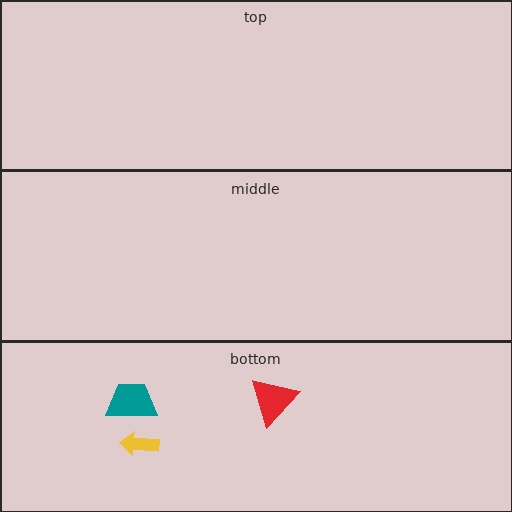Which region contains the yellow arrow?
The bottom region.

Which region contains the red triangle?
The bottom region.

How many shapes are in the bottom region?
3.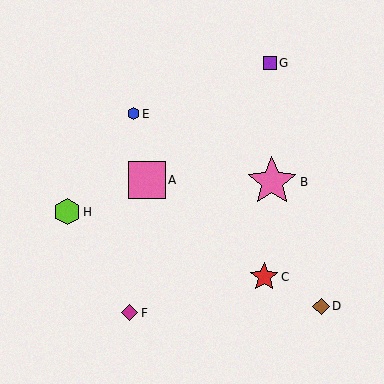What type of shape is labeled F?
Shape F is a magenta diamond.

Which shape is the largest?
The pink star (labeled B) is the largest.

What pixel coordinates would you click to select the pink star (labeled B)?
Click at (272, 182) to select the pink star B.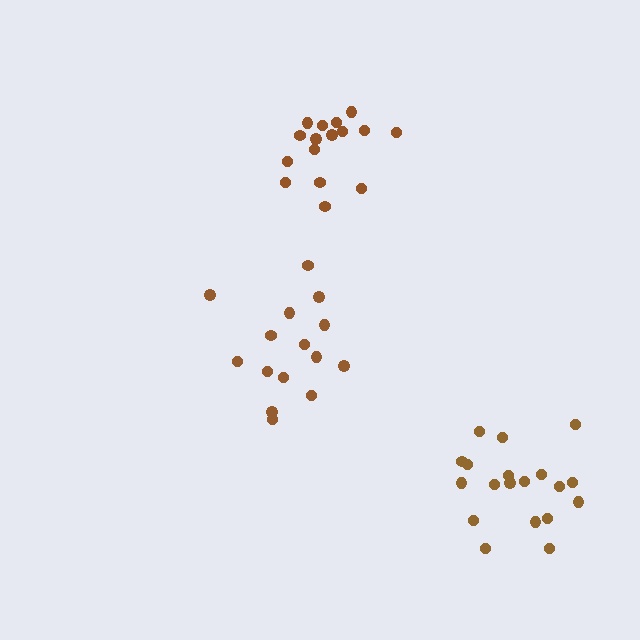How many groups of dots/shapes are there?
There are 3 groups.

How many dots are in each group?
Group 1: 19 dots, Group 2: 16 dots, Group 3: 15 dots (50 total).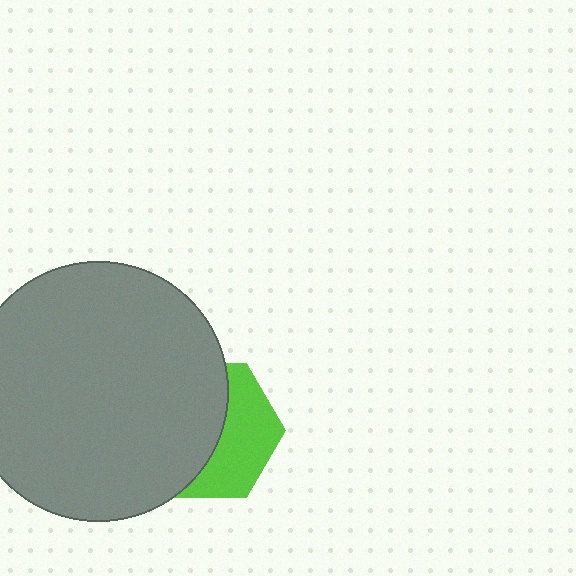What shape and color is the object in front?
The object in front is a gray circle.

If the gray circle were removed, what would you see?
You would see the complete lime hexagon.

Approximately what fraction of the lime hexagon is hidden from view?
Roughly 57% of the lime hexagon is hidden behind the gray circle.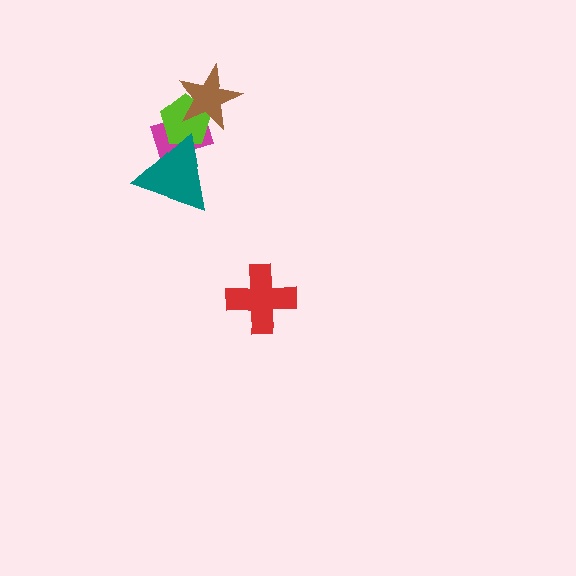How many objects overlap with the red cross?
0 objects overlap with the red cross.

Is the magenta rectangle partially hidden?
Yes, it is partially covered by another shape.